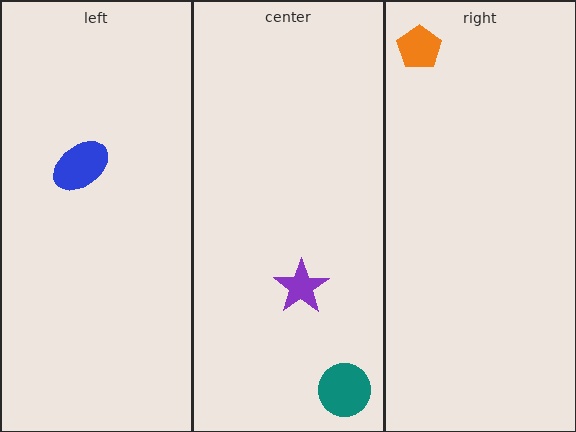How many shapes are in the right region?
1.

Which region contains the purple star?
The center region.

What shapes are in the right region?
The orange pentagon.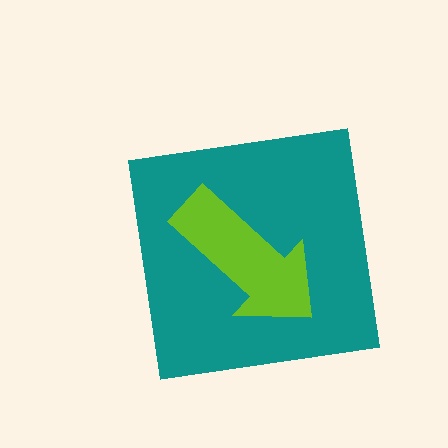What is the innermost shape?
The lime arrow.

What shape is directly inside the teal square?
The lime arrow.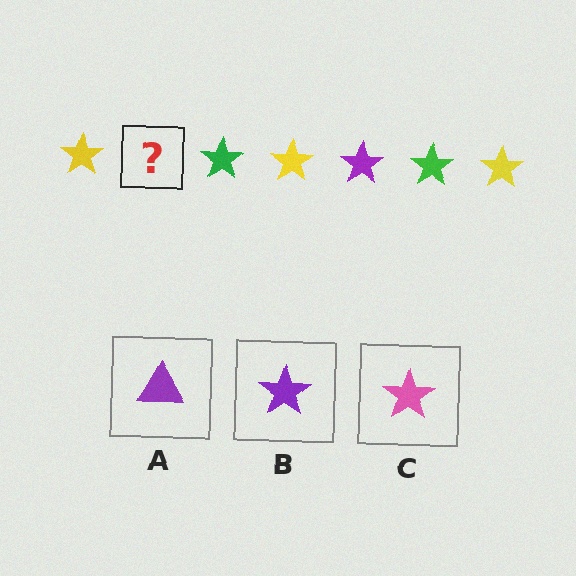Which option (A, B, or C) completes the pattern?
B.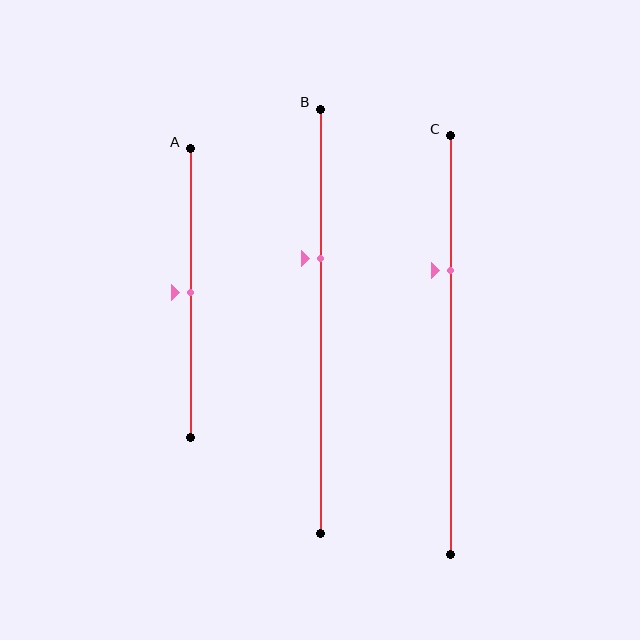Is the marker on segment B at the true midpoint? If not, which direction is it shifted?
No, the marker on segment B is shifted upward by about 15% of the segment length.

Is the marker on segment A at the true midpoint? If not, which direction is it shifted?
Yes, the marker on segment A is at the true midpoint.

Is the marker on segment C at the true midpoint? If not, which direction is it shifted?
No, the marker on segment C is shifted upward by about 18% of the segment length.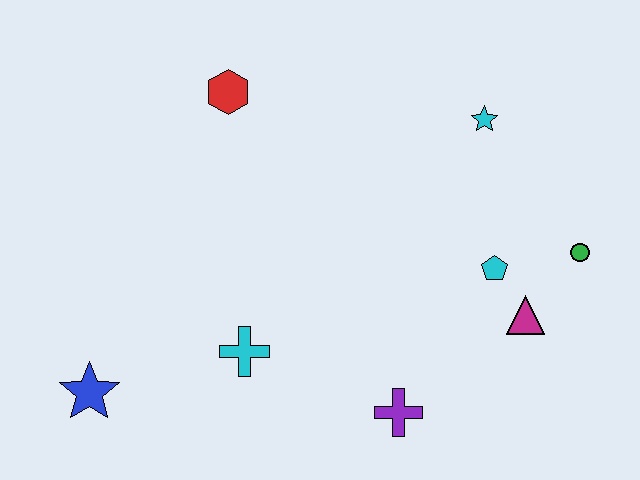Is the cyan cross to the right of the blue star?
Yes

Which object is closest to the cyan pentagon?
The magenta triangle is closest to the cyan pentagon.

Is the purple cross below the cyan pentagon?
Yes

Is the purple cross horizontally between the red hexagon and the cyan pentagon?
Yes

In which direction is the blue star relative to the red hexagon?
The blue star is below the red hexagon.